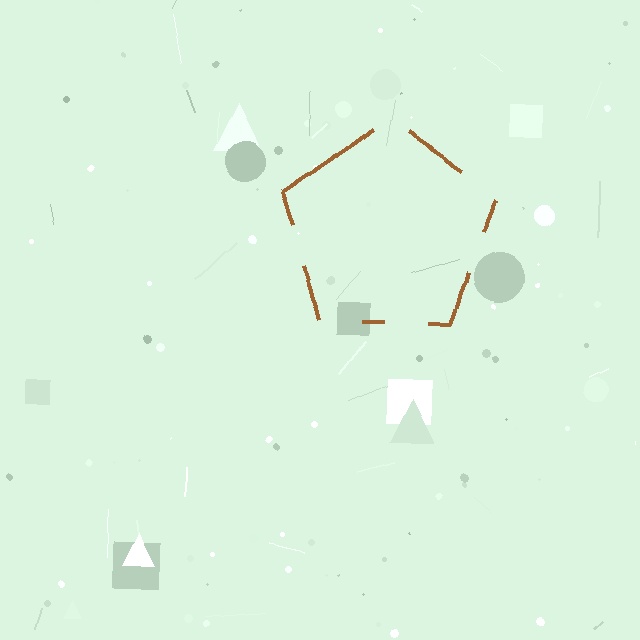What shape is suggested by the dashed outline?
The dashed outline suggests a pentagon.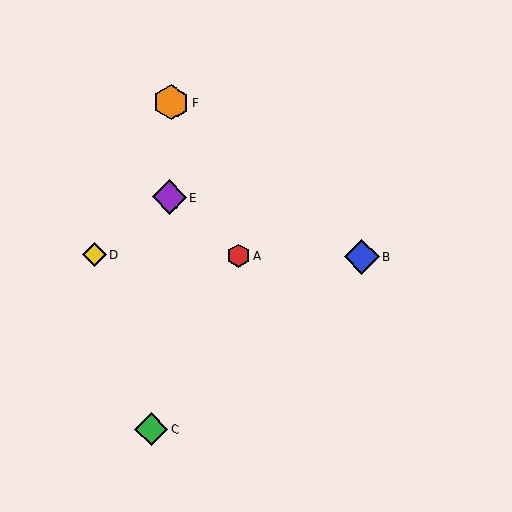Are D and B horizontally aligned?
Yes, both are at y≈255.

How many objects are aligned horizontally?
3 objects (A, B, D) are aligned horizontally.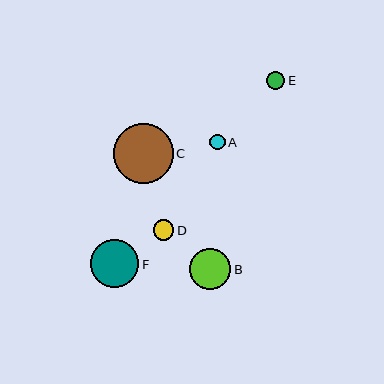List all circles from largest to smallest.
From largest to smallest: C, F, B, D, E, A.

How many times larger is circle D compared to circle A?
Circle D is approximately 1.3 times the size of circle A.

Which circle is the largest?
Circle C is the largest with a size of approximately 60 pixels.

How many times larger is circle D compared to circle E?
Circle D is approximately 1.1 times the size of circle E.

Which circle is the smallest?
Circle A is the smallest with a size of approximately 16 pixels.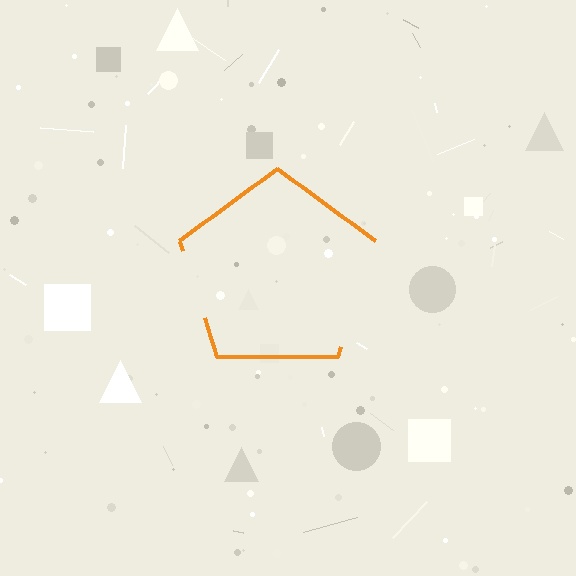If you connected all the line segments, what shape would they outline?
They would outline a pentagon.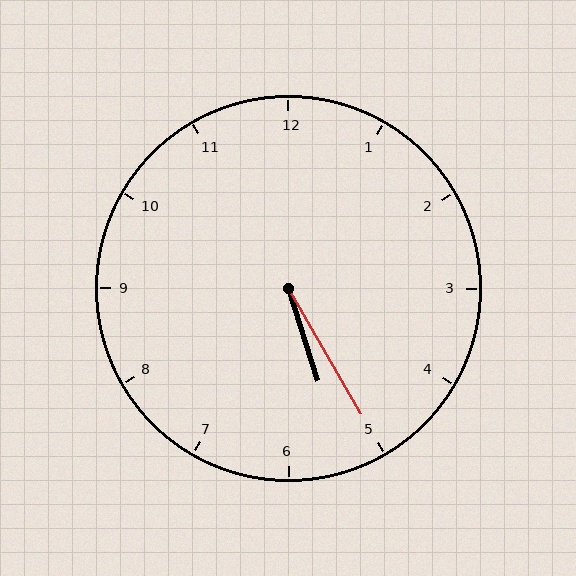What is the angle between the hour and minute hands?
Approximately 12 degrees.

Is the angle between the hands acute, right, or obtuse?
It is acute.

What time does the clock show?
5:25.